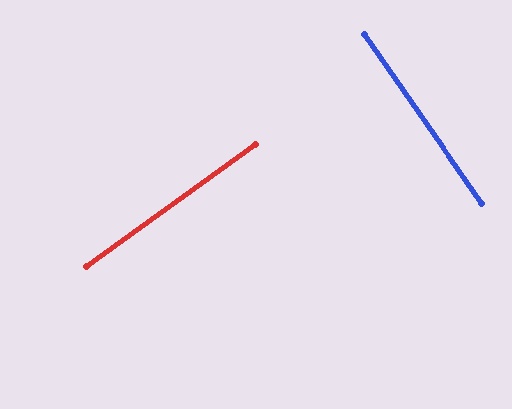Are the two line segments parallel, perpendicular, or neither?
Perpendicular — they meet at approximately 89°.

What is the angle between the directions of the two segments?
Approximately 89 degrees.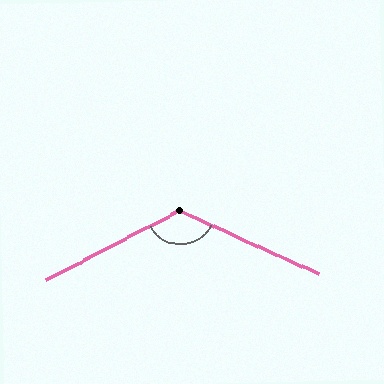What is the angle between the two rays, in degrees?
Approximately 128 degrees.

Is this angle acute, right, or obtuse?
It is obtuse.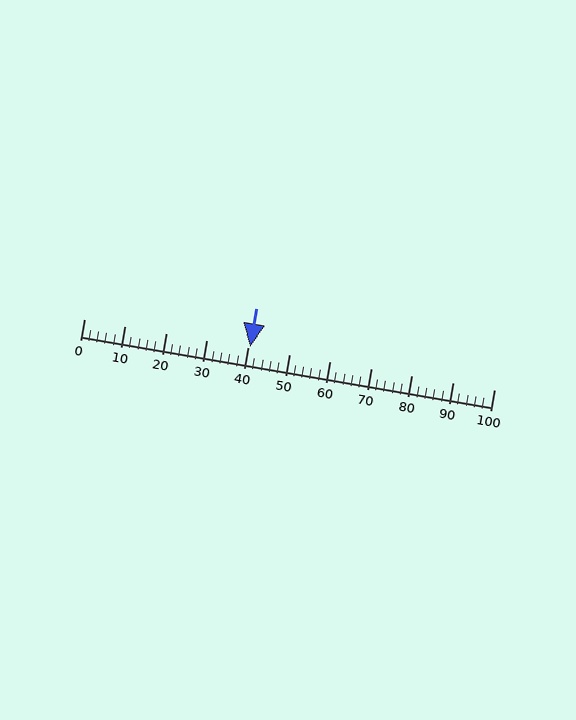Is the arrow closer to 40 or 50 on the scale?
The arrow is closer to 40.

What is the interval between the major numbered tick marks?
The major tick marks are spaced 10 units apart.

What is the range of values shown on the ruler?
The ruler shows values from 0 to 100.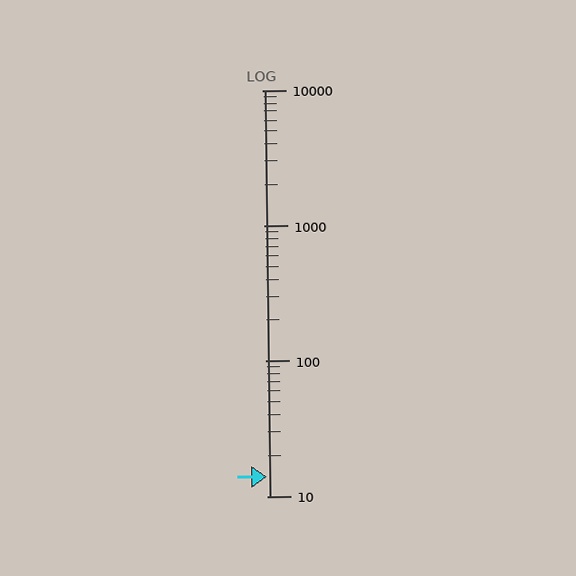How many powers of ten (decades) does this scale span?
The scale spans 3 decades, from 10 to 10000.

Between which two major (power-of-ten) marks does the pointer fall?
The pointer is between 10 and 100.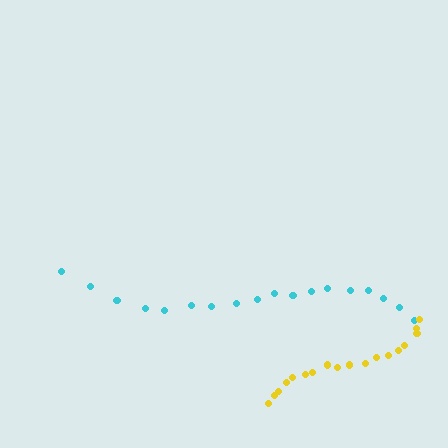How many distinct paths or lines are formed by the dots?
There are 2 distinct paths.